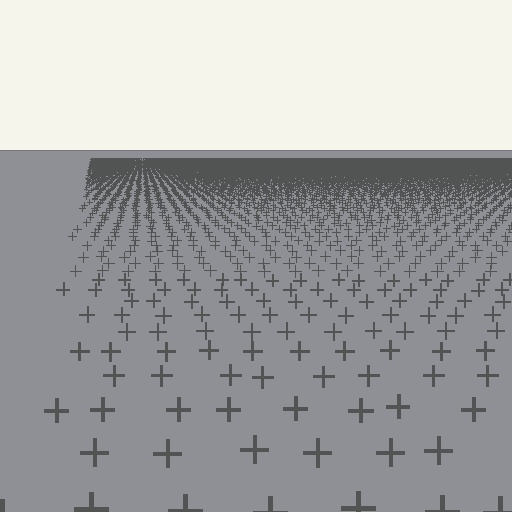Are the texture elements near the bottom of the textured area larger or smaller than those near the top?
Larger. Near the bottom, elements are closer to the viewer and appear at a bigger on-screen size.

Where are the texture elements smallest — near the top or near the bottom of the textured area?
Near the top.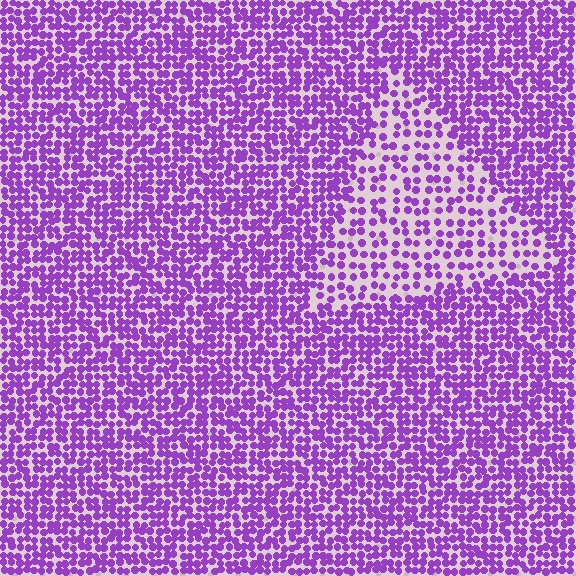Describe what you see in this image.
The image contains small purple elements arranged at two different densities. A triangle-shaped region is visible where the elements are less densely packed than the surrounding area.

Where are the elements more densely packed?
The elements are more densely packed outside the triangle boundary.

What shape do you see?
I see a triangle.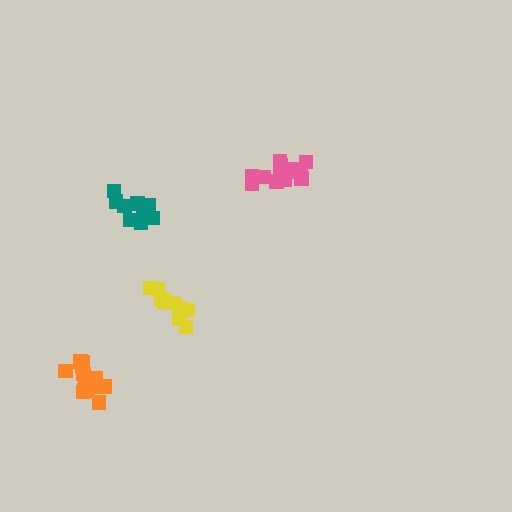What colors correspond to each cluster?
The clusters are colored: pink, teal, orange, yellow.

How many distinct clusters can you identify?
There are 4 distinct clusters.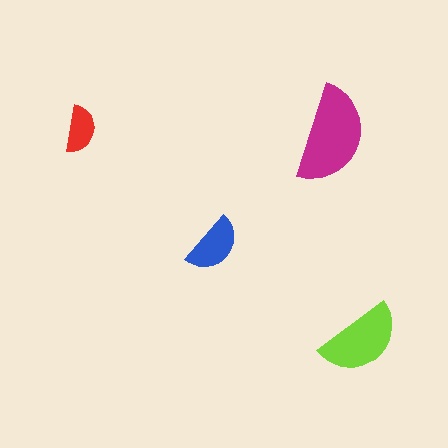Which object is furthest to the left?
The red semicircle is leftmost.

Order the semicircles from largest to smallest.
the magenta one, the lime one, the blue one, the red one.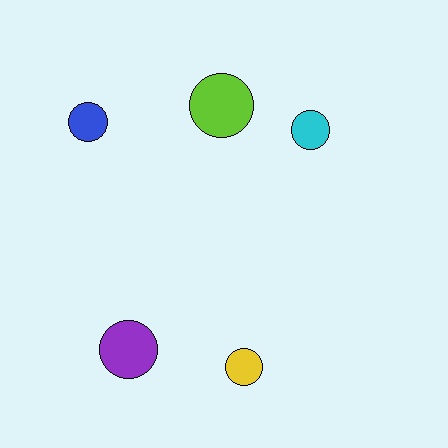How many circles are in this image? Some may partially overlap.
There are 5 circles.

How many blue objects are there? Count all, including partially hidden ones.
There is 1 blue object.